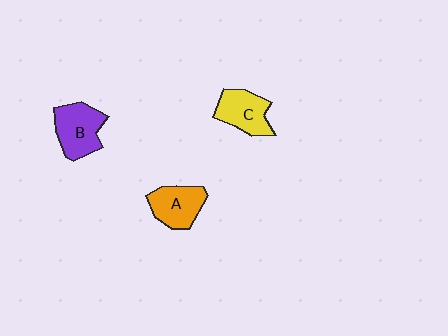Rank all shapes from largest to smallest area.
From largest to smallest: B (purple), A (orange), C (yellow).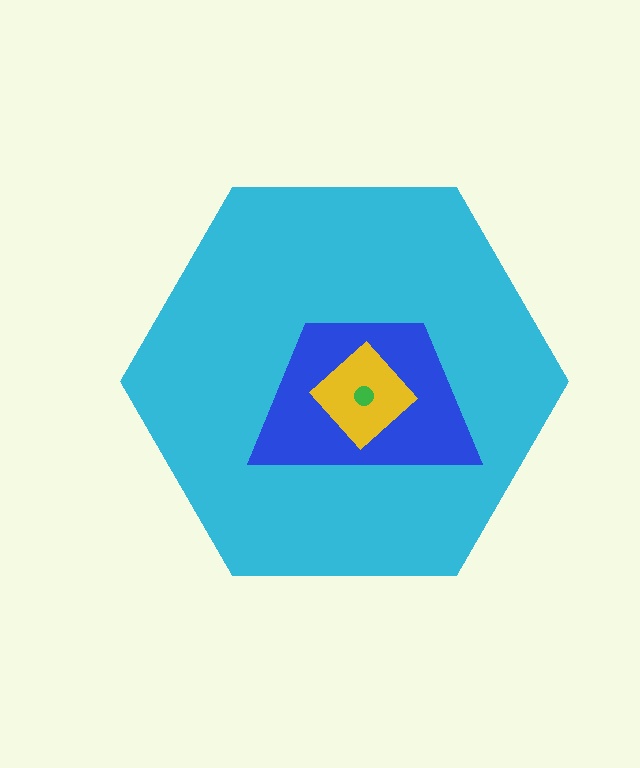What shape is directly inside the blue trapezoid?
The yellow diamond.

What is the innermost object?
The green circle.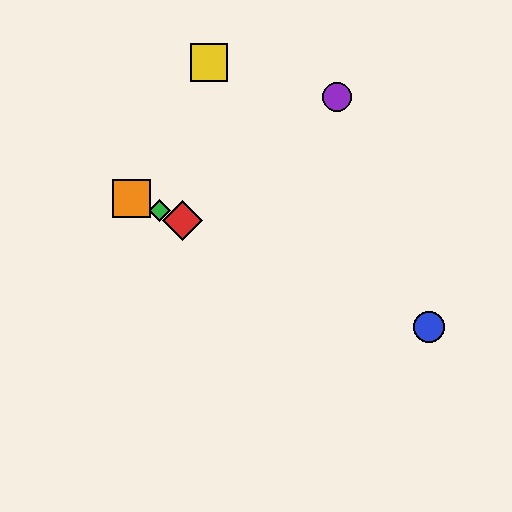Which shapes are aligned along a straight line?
The red diamond, the blue circle, the green diamond, the orange square are aligned along a straight line.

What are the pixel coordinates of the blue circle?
The blue circle is at (429, 327).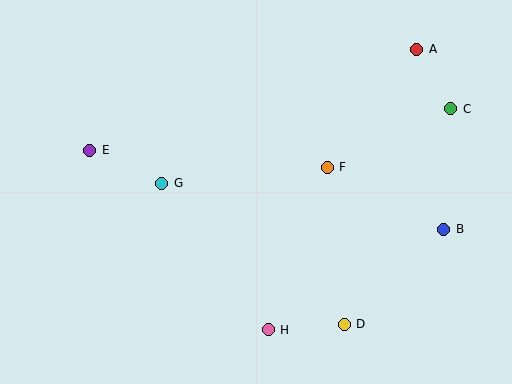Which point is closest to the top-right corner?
Point A is closest to the top-right corner.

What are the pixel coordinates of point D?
Point D is at (344, 324).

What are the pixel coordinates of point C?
Point C is at (451, 109).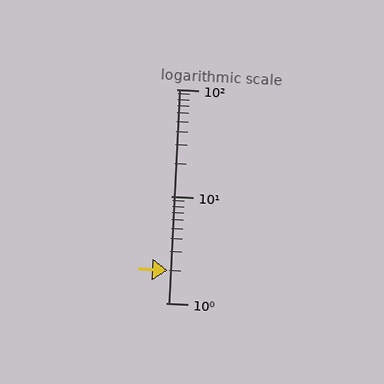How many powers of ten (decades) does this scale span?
The scale spans 2 decades, from 1 to 100.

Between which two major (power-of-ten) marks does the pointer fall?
The pointer is between 1 and 10.